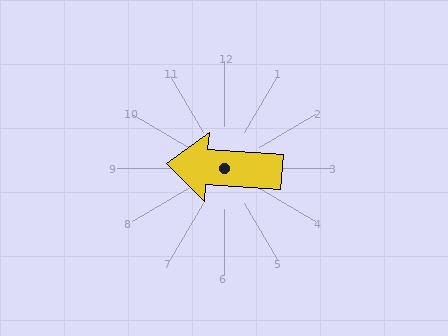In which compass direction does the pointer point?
West.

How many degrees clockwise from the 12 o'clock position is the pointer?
Approximately 274 degrees.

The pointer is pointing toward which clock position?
Roughly 9 o'clock.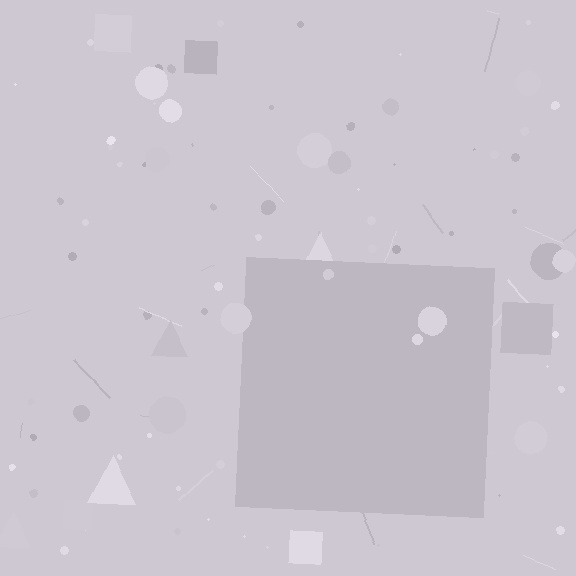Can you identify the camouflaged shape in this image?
The camouflaged shape is a square.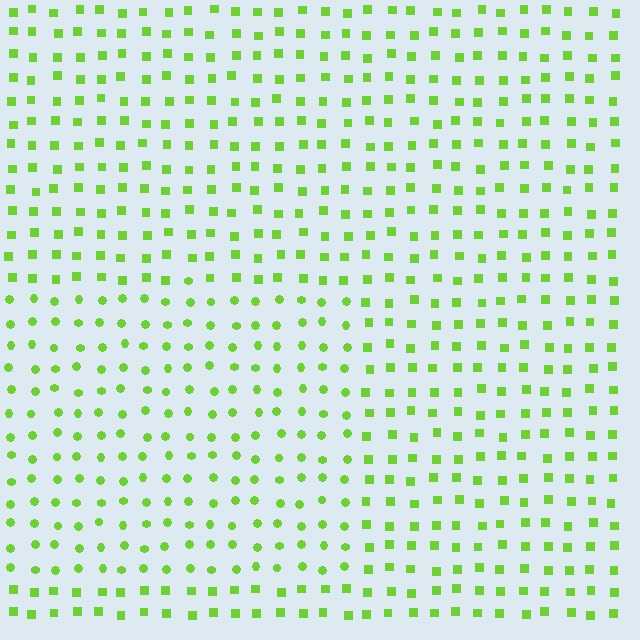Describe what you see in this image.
The image is filled with small lime elements arranged in a uniform grid. A rectangle-shaped region contains circles, while the surrounding area contains squares. The boundary is defined purely by the change in element shape.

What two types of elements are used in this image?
The image uses circles inside the rectangle region and squares outside it.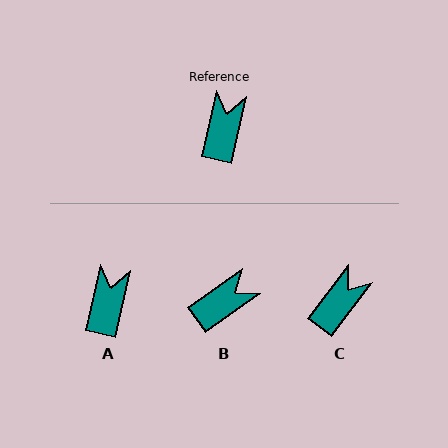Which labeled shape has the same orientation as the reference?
A.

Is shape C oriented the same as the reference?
No, it is off by about 25 degrees.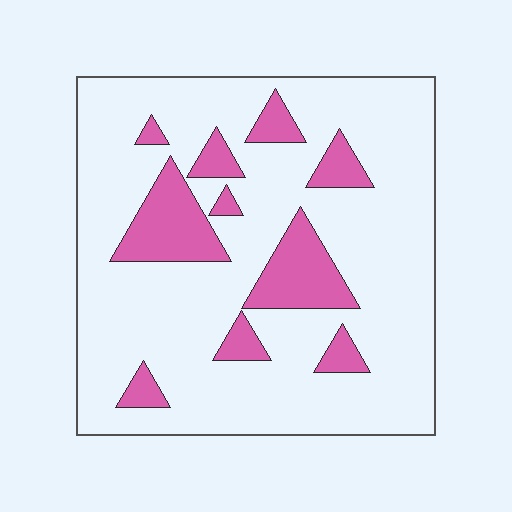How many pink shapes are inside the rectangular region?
10.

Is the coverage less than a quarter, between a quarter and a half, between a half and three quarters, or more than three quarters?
Less than a quarter.